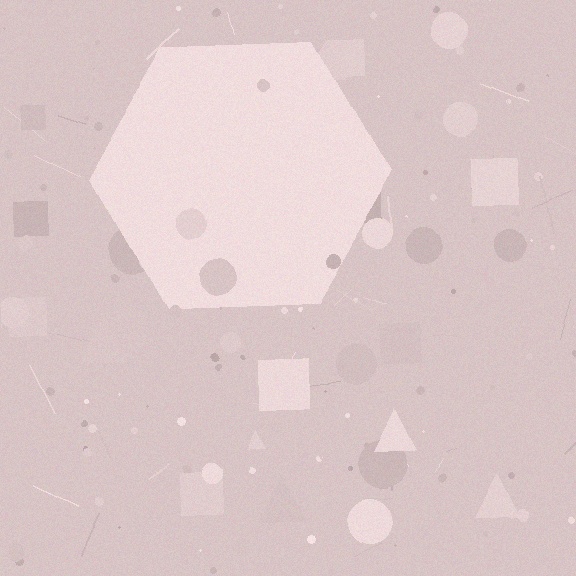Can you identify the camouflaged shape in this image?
The camouflaged shape is a hexagon.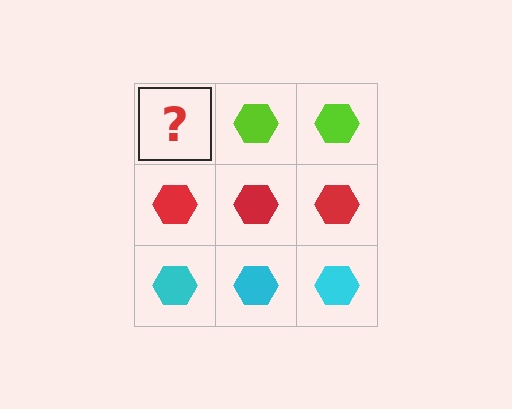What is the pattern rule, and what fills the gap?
The rule is that each row has a consistent color. The gap should be filled with a lime hexagon.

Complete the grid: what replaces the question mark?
The question mark should be replaced with a lime hexagon.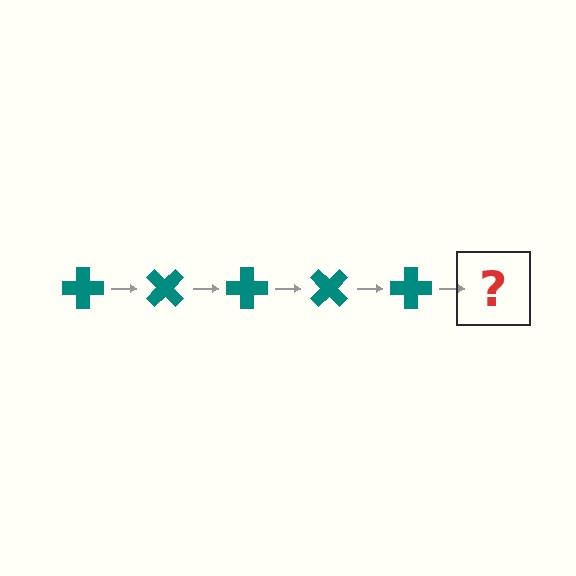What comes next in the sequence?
The next element should be a teal cross rotated 225 degrees.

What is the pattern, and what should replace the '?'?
The pattern is that the cross rotates 45 degrees each step. The '?' should be a teal cross rotated 225 degrees.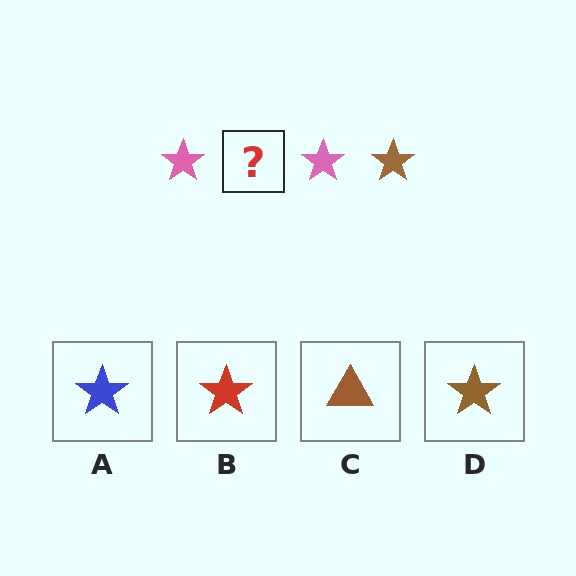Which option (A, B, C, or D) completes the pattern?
D.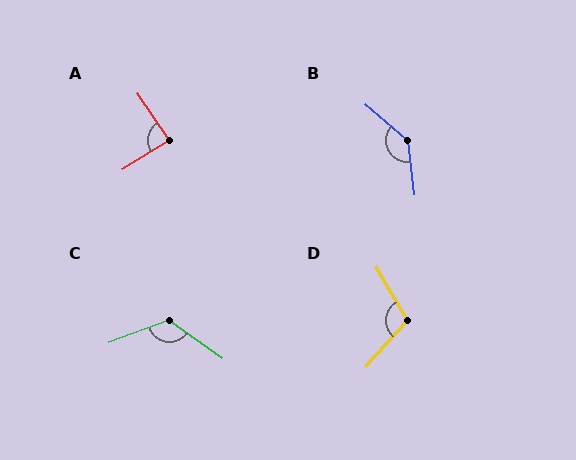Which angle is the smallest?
A, at approximately 87 degrees.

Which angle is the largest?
B, at approximately 137 degrees.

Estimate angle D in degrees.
Approximately 108 degrees.